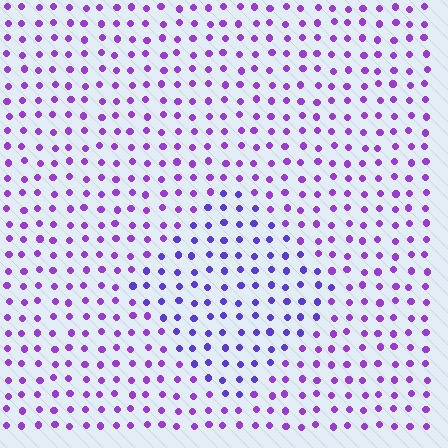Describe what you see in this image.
The image is filled with small purple elements in a uniform arrangement. A diamond-shaped region is visible where the elements are tinted to a slightly different hue, forming a subtle color boundary.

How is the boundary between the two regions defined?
The boundary is defined purely by a slight shift in hue (about 26 degrees). Spacing, size, and orientation are identical on both sides.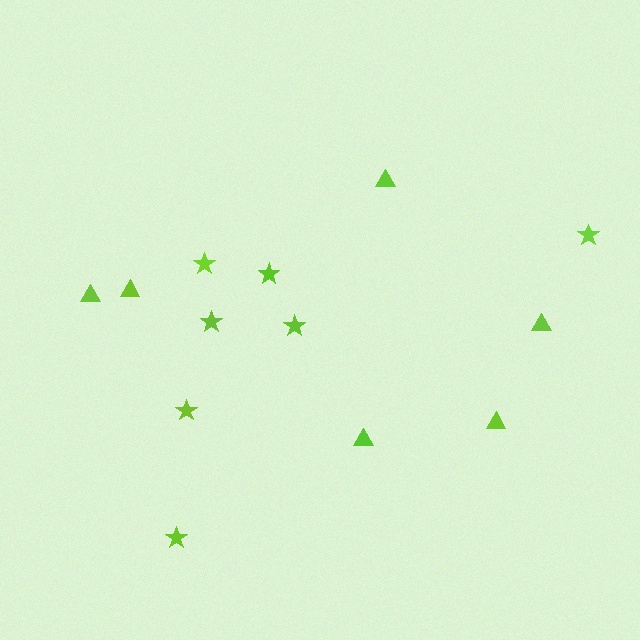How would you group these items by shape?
There are 2 groups: one group of stars (7) and one group of triangles (6).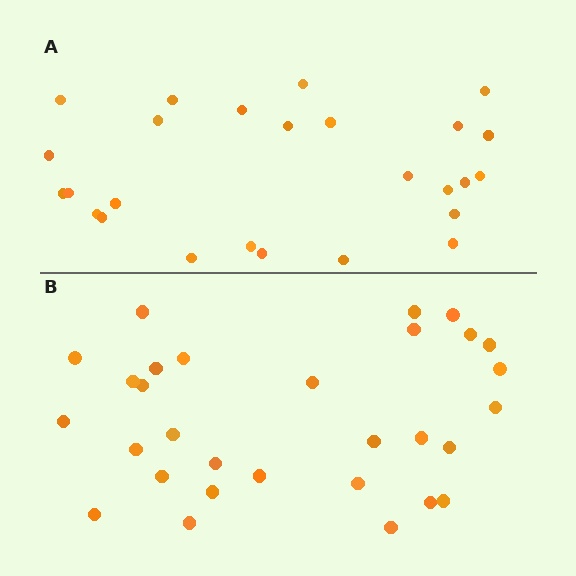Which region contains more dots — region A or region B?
Region B (the bottom region) has more dots.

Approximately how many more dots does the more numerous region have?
Region B has about 4 more dots than region A.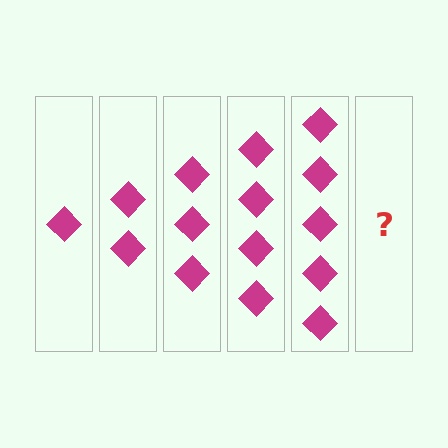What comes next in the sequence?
The next element should be 6 diamonds.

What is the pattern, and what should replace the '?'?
The pattern is that each step adds one more diamond. The '?' should be 6 diamonds.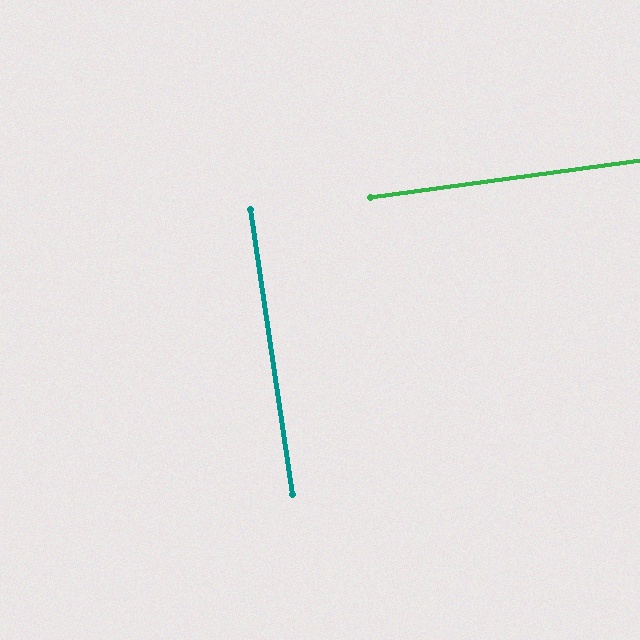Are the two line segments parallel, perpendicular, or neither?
Perpendicular — they meet at approximately 90°.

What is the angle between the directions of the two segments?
Approximately 90 degrees.